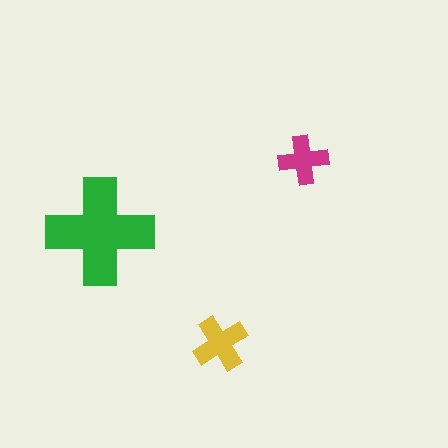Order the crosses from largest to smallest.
the green one, the yellow one, the magenta one.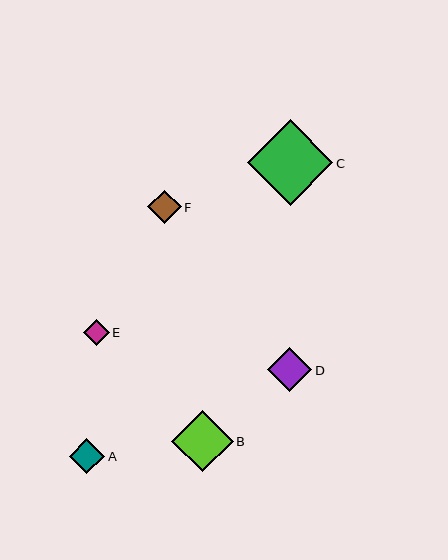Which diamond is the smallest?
Diamond E is the smallest with a size of approximately 26 pixels.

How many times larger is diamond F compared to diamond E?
Diamond F is approximately 1.3 times the size of diamond E.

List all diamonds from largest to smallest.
From largest to smallest: C, B, D, A, F, E.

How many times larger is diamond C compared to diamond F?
Diamond C is approximately 2.6 times the size of diamond F.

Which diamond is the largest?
Diamond C is the largest with a size of approximately 85 pixels.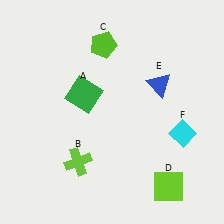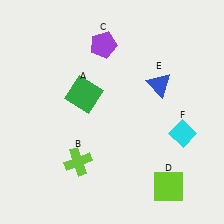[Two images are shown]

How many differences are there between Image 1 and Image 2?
There is 1 difference between the two images.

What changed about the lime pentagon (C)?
In Image 1, C is lime. In Image 2, it changed to purple.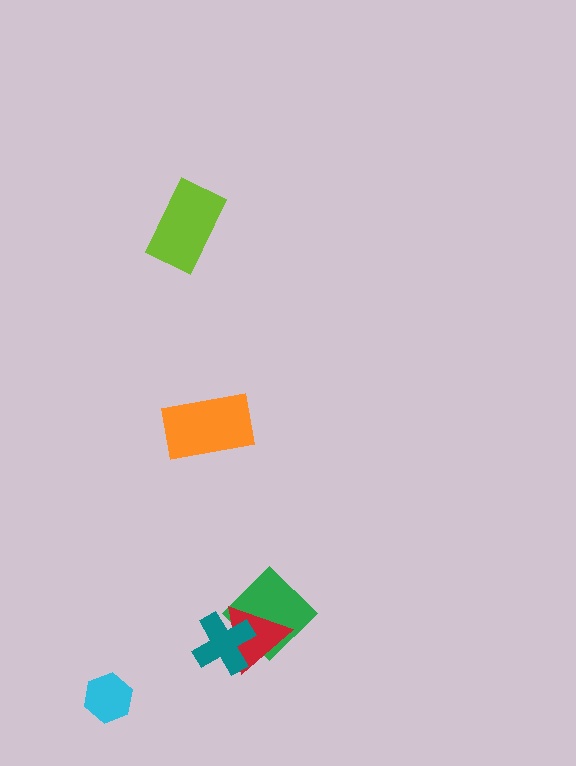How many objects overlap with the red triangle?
2 objects overlap with the red triangle.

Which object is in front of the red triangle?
The teal cross is in front of the red triangle.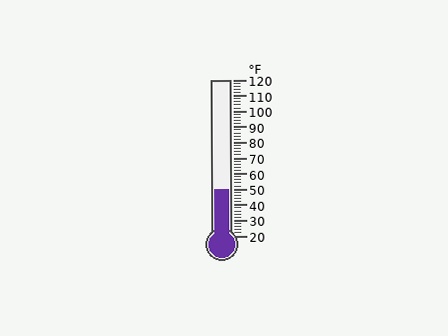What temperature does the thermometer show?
The thermometer shows approximately 50°F.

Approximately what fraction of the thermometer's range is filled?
The thermometer is filled to approximately 30% of its range.